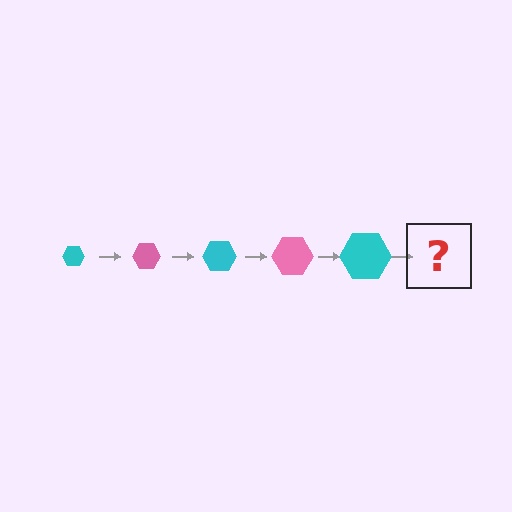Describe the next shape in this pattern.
It should be a pink hexagon, larger than the previous one.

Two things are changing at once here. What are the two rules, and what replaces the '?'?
The two rules are that the hexagon grows larger each step and the color cycles through cyan and pink. The '?' should be a pink hexagon, larger than the previous one.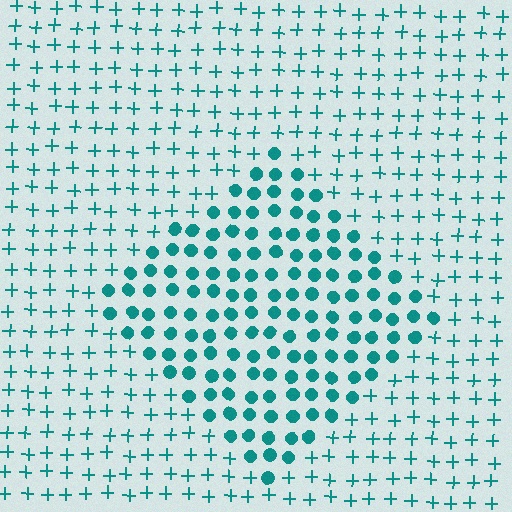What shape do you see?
I see a diamond.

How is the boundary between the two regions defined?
The boundary is defined by a change in element shape: circles inside vs. plus signs outside. All elements share the same color and spacing.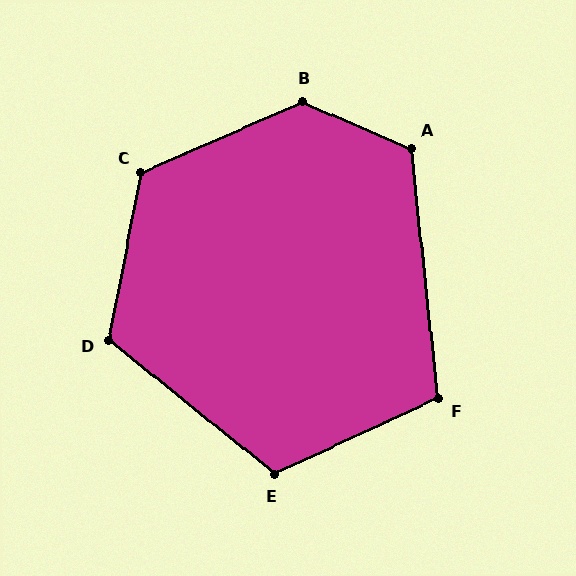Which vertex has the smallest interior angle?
F, at approximately 109 degrees.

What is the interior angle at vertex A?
Approximately 119 degrees (obtuse).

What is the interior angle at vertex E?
Approximately 116 degrees (obtuse).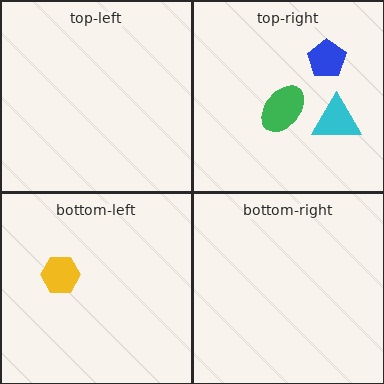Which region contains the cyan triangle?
The top-right region.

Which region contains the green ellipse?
The top-right region.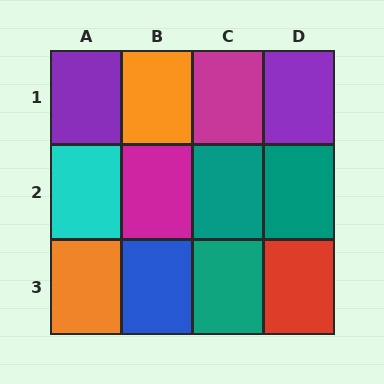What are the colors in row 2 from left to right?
Cyan, magenta, teal, teal.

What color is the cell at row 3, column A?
Orange.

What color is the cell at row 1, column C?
Magenta.